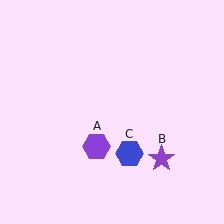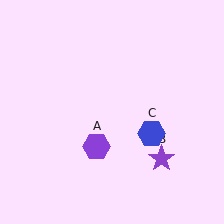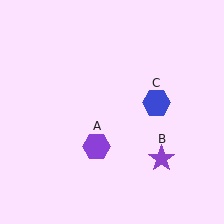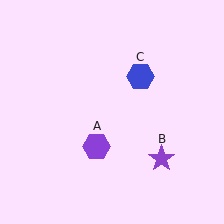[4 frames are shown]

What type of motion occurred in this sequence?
The blue hexagon (object C) rotated counterclockwise around the center of the scene.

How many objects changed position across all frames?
1 object changed position: blue hexagon (object C).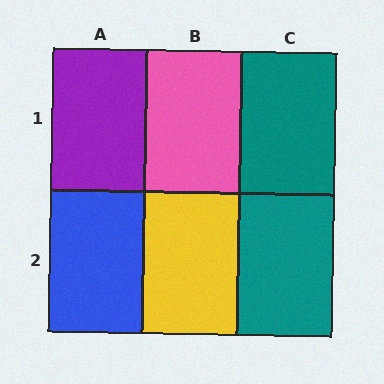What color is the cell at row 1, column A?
Purple.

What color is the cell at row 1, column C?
Teal.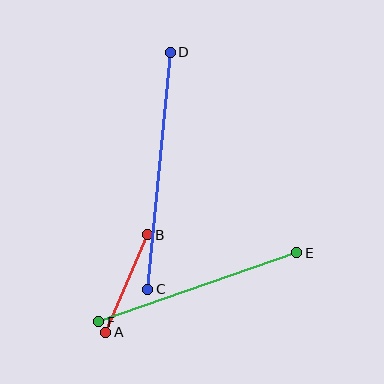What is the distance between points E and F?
The distance is approximately 209 pixels.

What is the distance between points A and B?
The distance is approximately 106 pixels.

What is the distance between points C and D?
The distance is approximately 238 pixels.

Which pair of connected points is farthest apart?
Points C and D are farthest apart.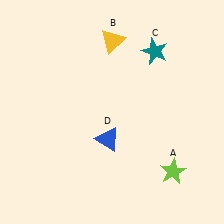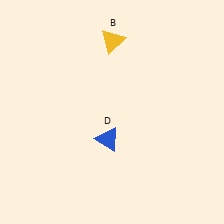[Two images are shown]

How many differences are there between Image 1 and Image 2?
There are 2 differences between the two images.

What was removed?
The teal star (C), the lime star (A) were removed in Image 2.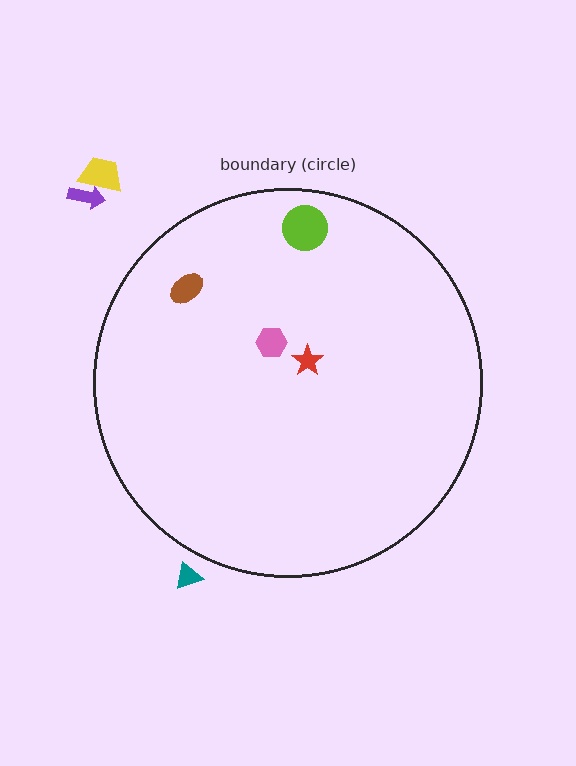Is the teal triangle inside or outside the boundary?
Outside.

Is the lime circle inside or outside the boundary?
Inside.